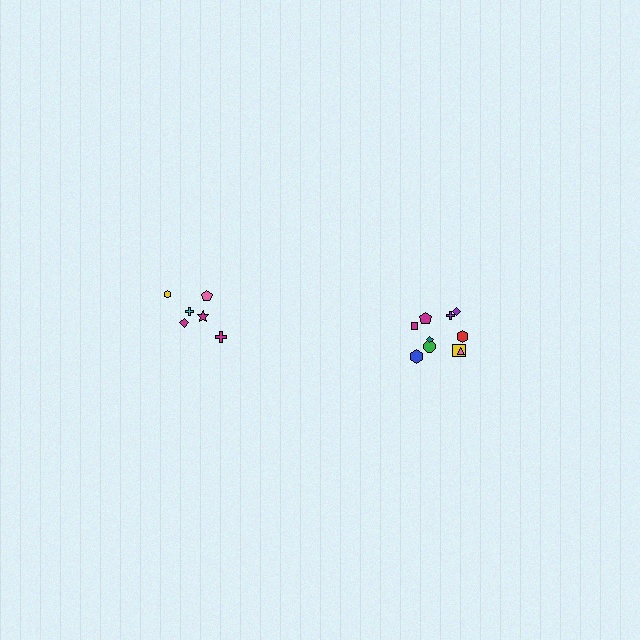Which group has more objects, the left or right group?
The right group.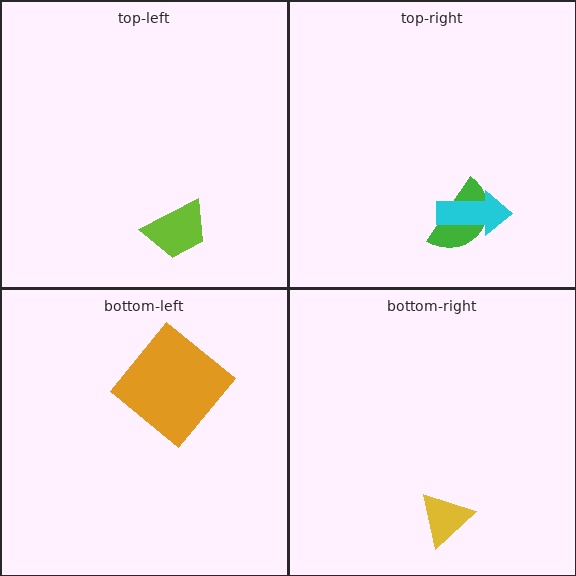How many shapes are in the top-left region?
1.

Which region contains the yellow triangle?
The bottom-right region.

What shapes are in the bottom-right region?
The yellow triangle.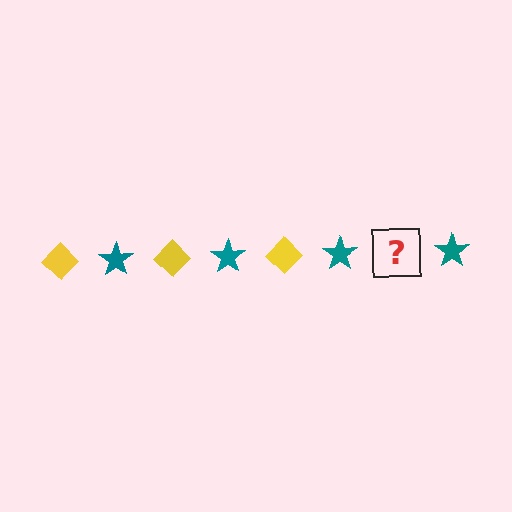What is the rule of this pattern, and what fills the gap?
The rule is that the pattern alternates between yellow diamond and teal star. The gap should be filled with a yellow diamond.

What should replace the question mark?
The question mark should be replaced with a yellow diamond.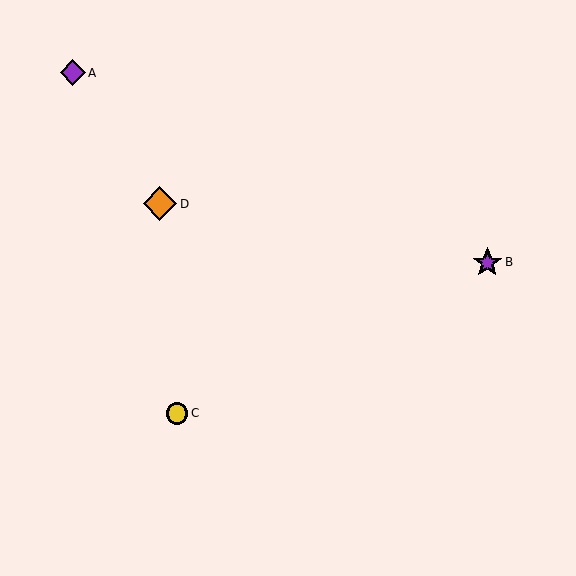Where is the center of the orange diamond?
The center of the orange diamond is at (160, 204).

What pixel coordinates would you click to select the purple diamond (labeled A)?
Click at (73, 73) to select the purple diamond A.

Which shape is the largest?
The orange diamond (labeled D) is the largest.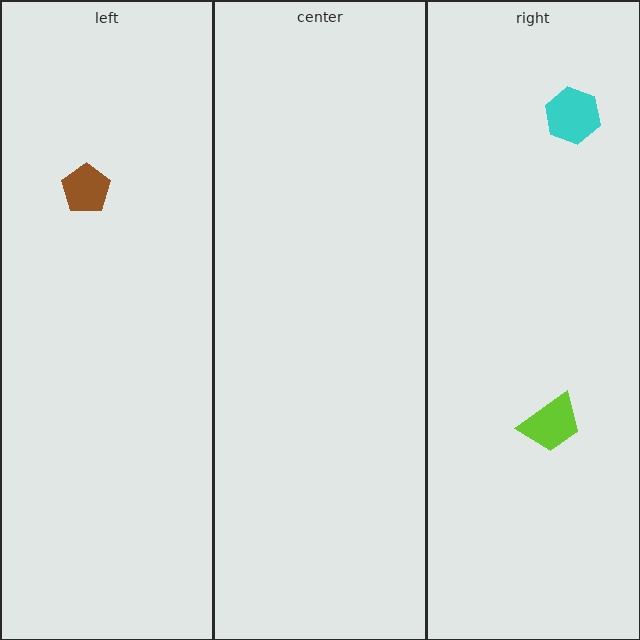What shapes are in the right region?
The cyan hexagon, the lime trapezoid.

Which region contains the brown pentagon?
The left region.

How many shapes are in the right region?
2.